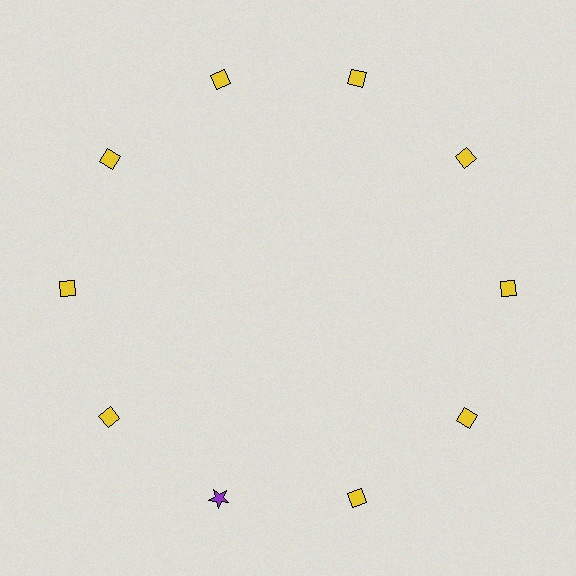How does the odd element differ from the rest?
It differs in both color (purple instead of yellow) and shape (star instead of diamond).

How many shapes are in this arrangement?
There are 10 shapes arranged in a ring pattern.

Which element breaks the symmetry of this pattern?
The purple star at roughly the 7 o'clock position breaks the symmetry. All other shapes are yellow diamonds.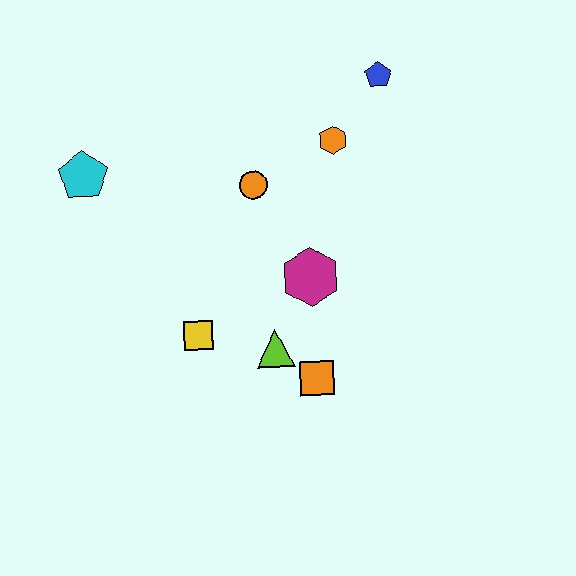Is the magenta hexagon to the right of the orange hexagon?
No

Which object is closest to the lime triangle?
The orange square is closest to the lime triangle.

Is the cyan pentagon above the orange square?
Yes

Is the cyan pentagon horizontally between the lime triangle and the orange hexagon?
No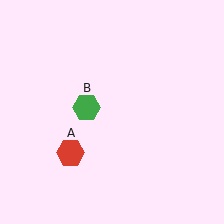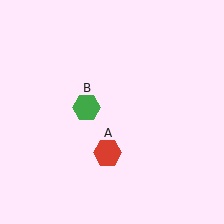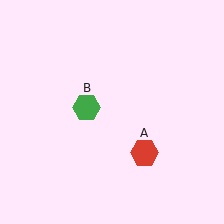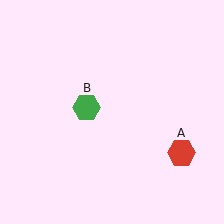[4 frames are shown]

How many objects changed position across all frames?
1 object changed position: red hexagon (object A).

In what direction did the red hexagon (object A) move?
The red hexagon (object A) moved right.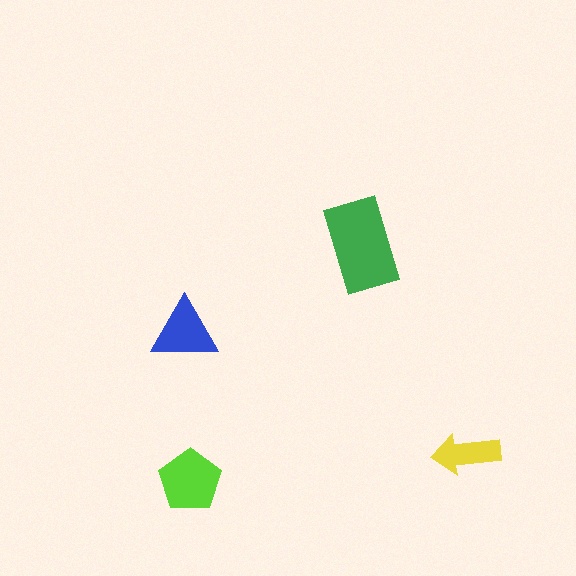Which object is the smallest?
The yellow arrow.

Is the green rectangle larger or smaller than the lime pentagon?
Larger.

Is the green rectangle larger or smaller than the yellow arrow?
Larger.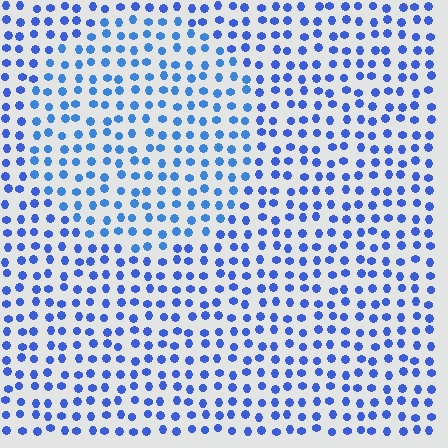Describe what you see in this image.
The image is filled with small blue elements in a uniform arrangement. A circle-shaped region is visible where the elements are tinted to a slightly different hue, forming a subtle color boundary.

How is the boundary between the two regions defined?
The boundary is defined purely by a slight shift in hue (about 16 degrees). Spacing, size, and orientation are identical on both sides.